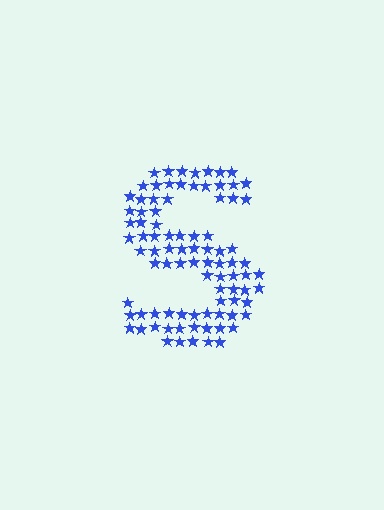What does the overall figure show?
The overall figure shows the letter S.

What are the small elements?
The small elements are stars.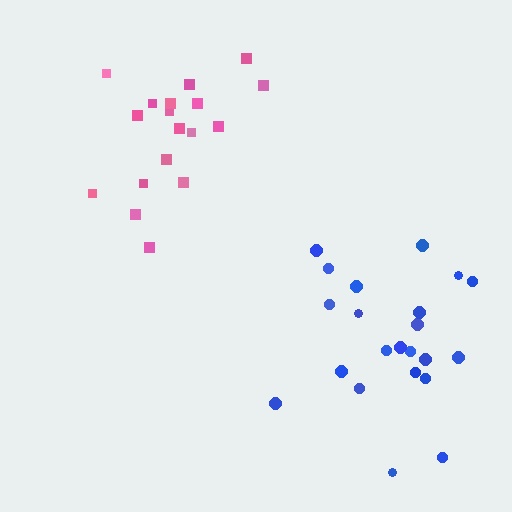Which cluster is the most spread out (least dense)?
Blue.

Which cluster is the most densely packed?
Pink.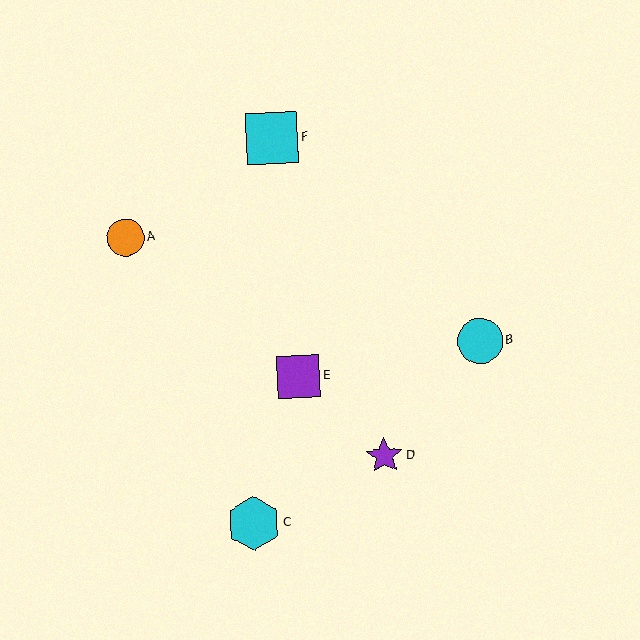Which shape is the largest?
The cyan hexagon (labeled C) is the largest.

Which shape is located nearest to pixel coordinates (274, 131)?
The cyan square (labeled F) at (272, 138) is nearest to that location.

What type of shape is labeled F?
Shape F is a cyan square.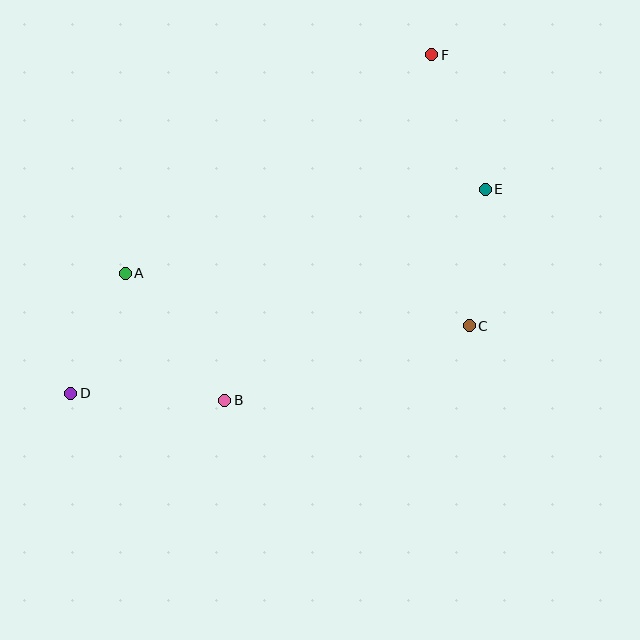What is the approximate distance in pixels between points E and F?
The distance between E and F is approximately 145 pixels.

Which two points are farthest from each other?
Points D and F are farthest from each other.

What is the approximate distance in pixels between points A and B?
The distance between A and B is approximately 161 pixels.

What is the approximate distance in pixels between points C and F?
The distance between C and F is approximately 274 pixels.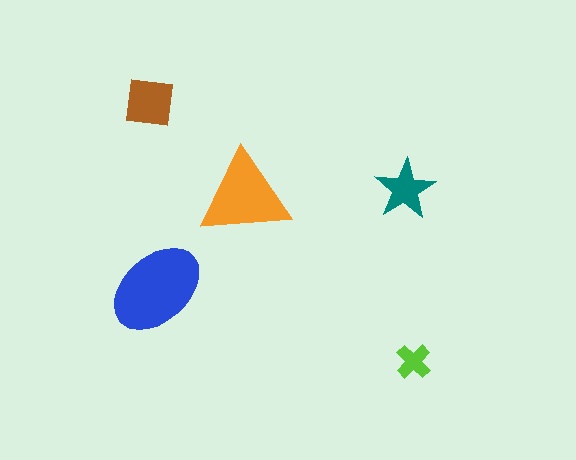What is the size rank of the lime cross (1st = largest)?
5th.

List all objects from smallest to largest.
The lime cross, the teal star, the brown square, the orange triangle, the blue ellipse.